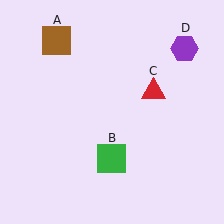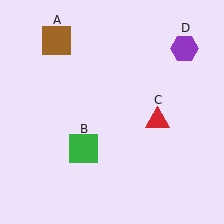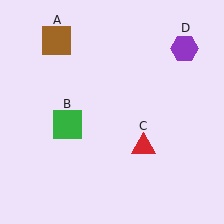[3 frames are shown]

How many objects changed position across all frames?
2 objects changed position: green square (object B), red triangle (object C).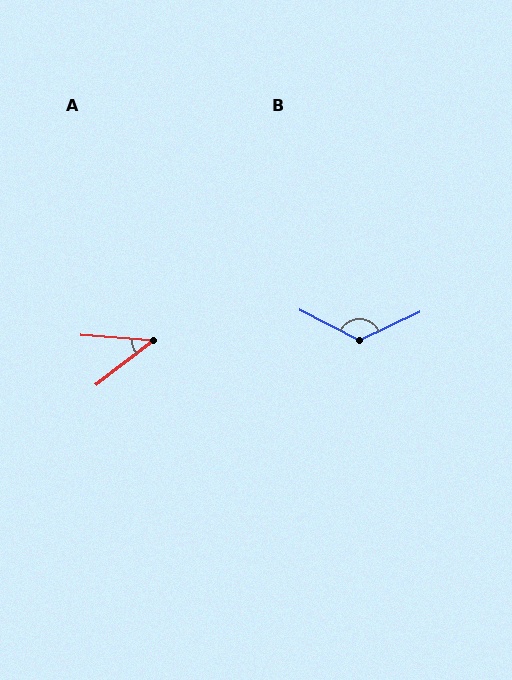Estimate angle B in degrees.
Approximately 128 degrees.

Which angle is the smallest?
A, at approximately 42 degrees.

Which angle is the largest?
B, at approximately 128 degrees.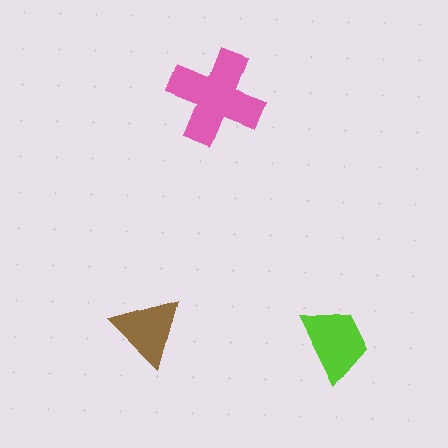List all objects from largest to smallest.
The pink cross, the lime trapezoid, the brown triangle.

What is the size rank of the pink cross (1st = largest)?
1st.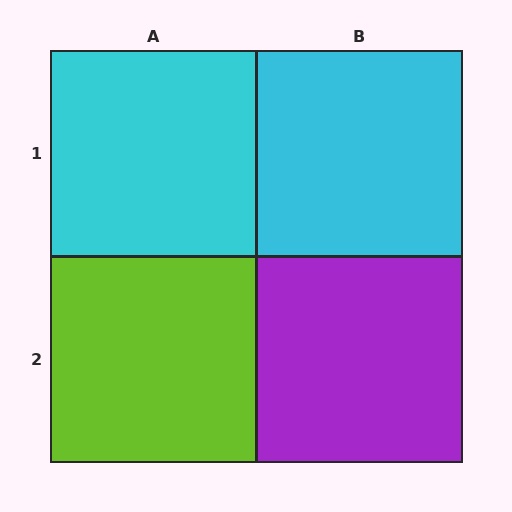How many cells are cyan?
2 cells are cyan.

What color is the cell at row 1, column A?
Cyan.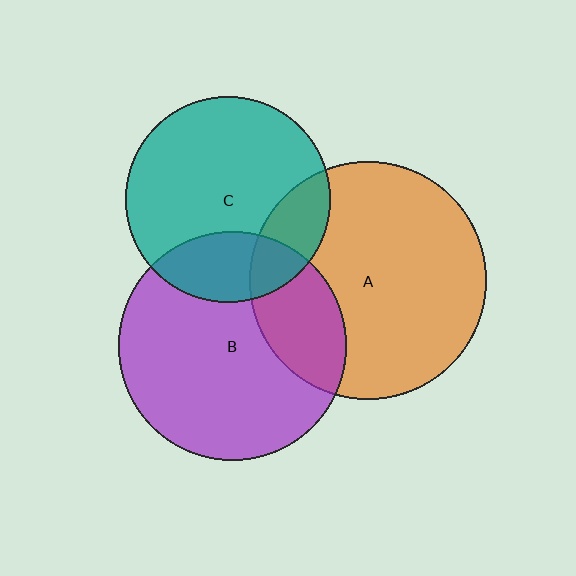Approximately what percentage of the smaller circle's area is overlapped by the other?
Approximately 25%.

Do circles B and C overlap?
Yes.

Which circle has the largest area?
Circle A (orange).